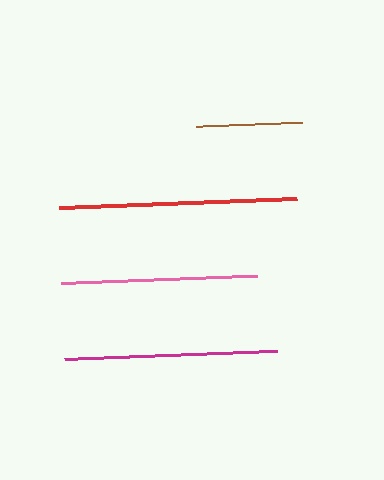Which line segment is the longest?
The red line is the longest at approximately 238 pixels.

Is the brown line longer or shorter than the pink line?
The pink line is longer than the brown line.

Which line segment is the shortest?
The brown line is the shortest at approximately 105 pixels.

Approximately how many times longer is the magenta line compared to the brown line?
The magenta line is approximately 2.0 times the length of the brown line.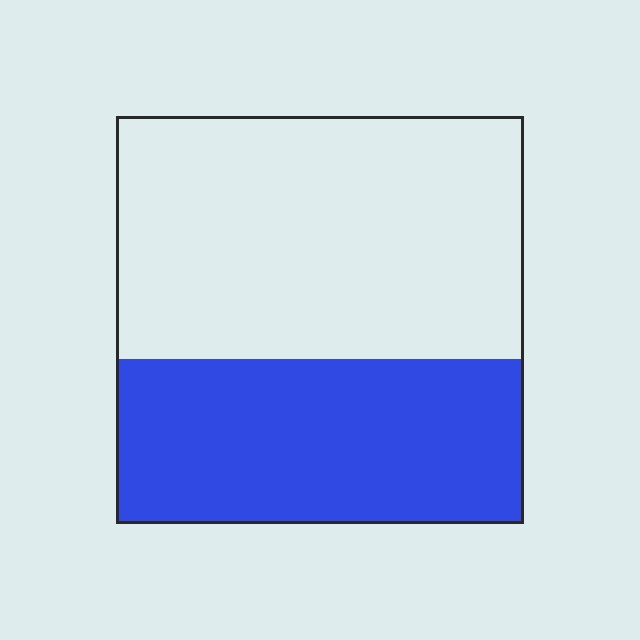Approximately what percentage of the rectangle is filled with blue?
Approximately 40%.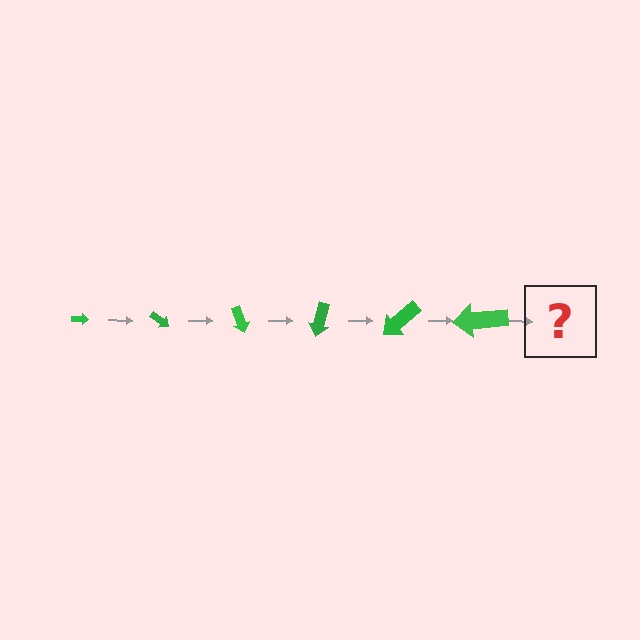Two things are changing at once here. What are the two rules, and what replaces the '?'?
The two rules are that the arrow grows larger each step and it rotates 35 degrees each step. The '?' should be an arrow, larger than the previous one and rotated 210 degrees from the start.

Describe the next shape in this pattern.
It should be an arrow, larger than the previous one and rotated 210 degrees from the start.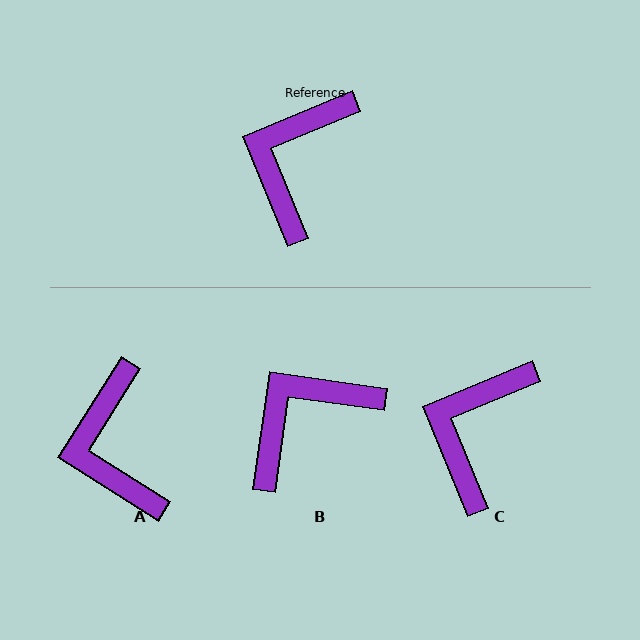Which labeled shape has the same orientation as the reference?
C.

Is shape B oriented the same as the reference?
No, it is off by about 30 degrees.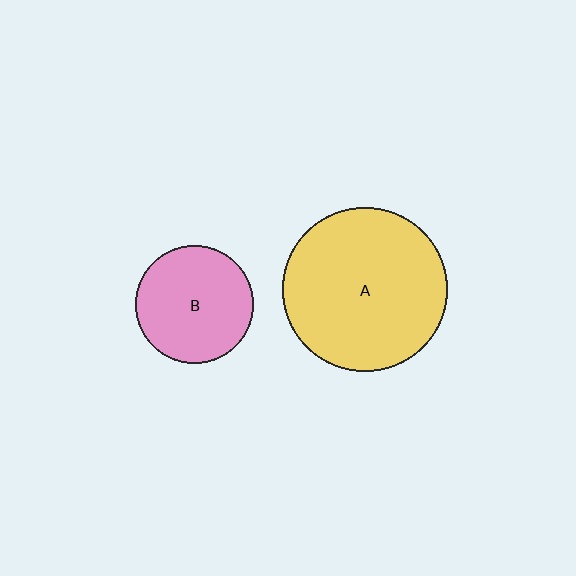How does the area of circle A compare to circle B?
Approximately 1.9 times.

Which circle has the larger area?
Circle A (yellow).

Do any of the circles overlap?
No, none of the circles overlap.